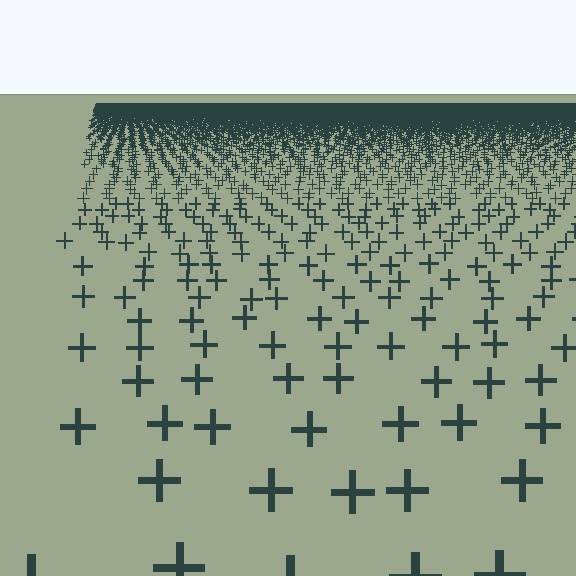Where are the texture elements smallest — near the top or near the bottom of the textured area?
Near the top.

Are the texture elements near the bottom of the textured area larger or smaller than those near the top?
Larger. Near the bottom, elements are closer to the viewer and appear at a bigger on-screen size.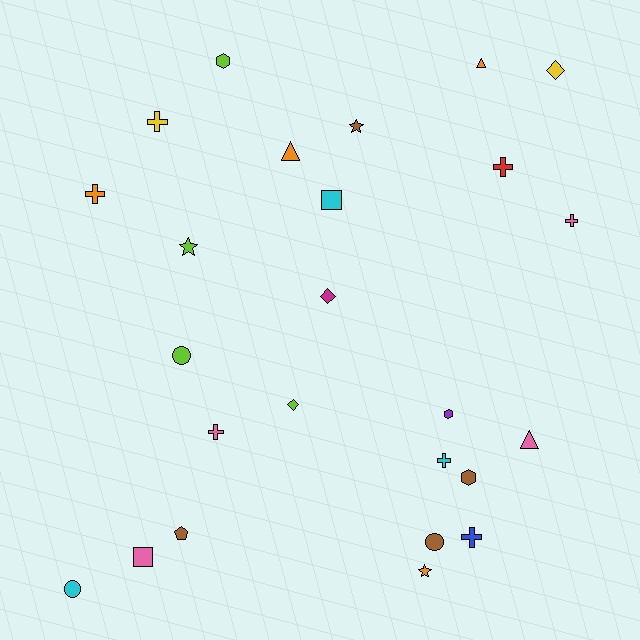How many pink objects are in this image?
There are 4 pink objects.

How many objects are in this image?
There are 25 objects.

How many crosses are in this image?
There are 7 crosses.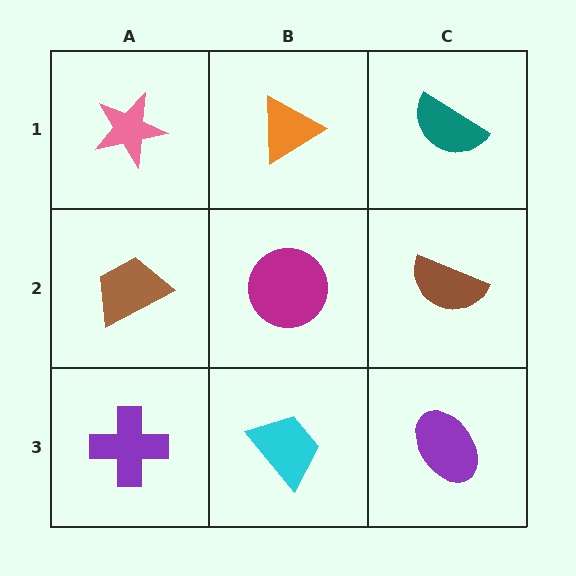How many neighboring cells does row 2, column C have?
3.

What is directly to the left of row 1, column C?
An orange triangle.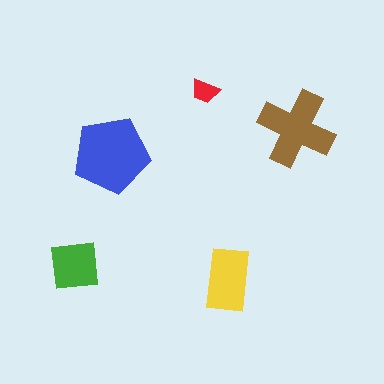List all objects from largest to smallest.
The blue pentagon, the brown cross, the yellow rectangle, the green square, the red trapezoid.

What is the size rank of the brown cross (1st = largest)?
2nd.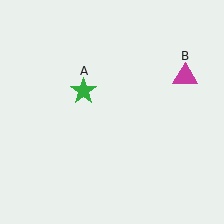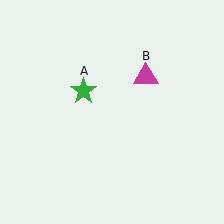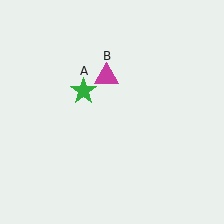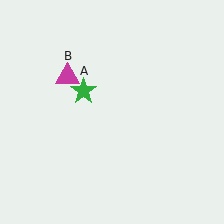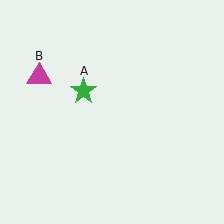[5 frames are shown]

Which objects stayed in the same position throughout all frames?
Green star (object A) remained stationary.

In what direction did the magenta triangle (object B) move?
The magenta triangle (object B) moved left.